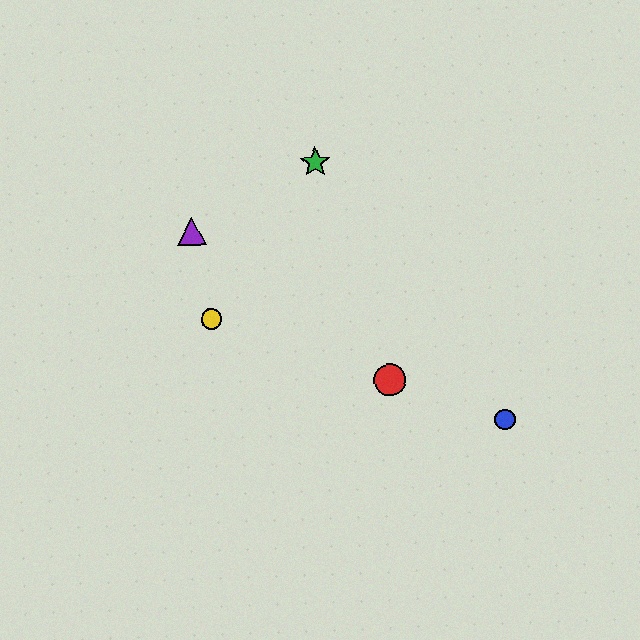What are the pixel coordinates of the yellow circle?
The yellow circle is at (212, 319).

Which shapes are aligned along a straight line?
The red circle, the blue circle, the yellow circle are aligned along a straight line.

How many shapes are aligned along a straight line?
3 shapes (the red circle, the blue circle, the yellow circle) are aligned along a straight line.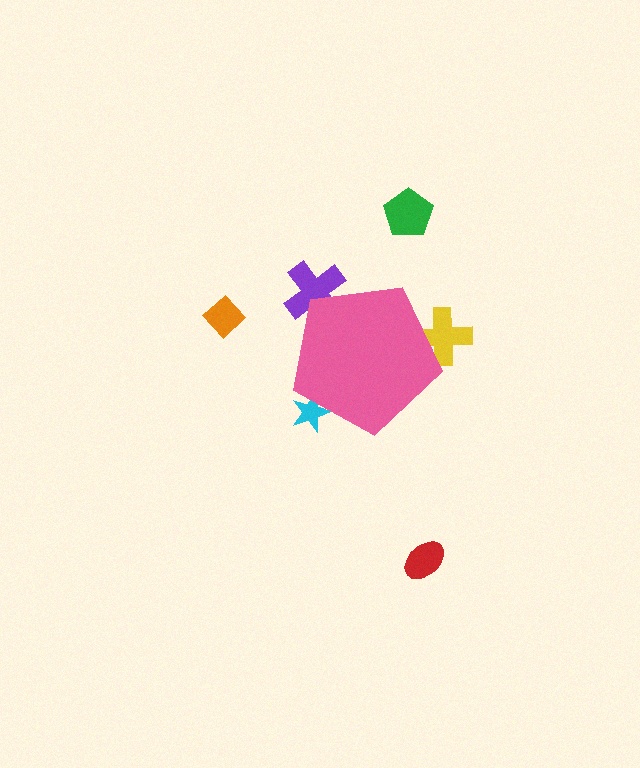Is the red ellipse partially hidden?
No, the red ellipse is fully visible.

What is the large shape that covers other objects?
A pink pentagon.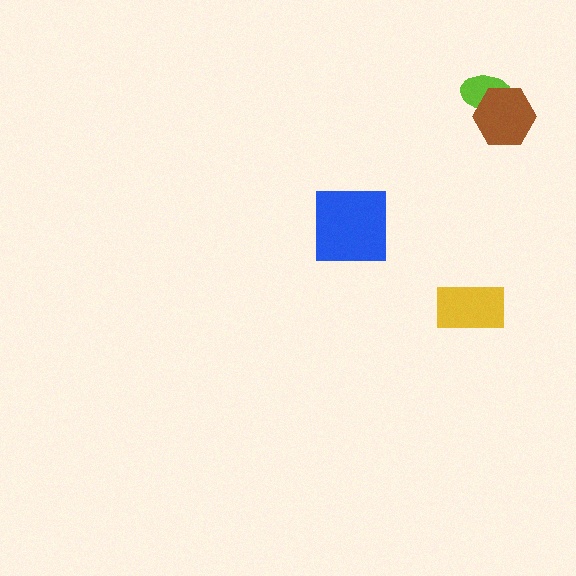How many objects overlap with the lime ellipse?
1 object overlaps with the lime ellipse.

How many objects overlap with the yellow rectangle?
0 objects overlap with the yellow rectangle.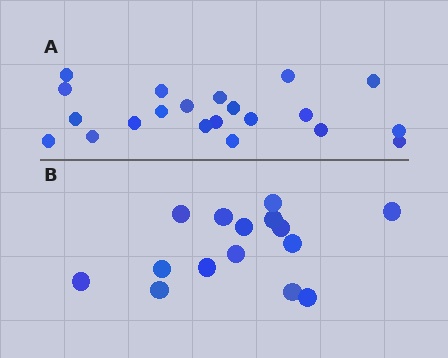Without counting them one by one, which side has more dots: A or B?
Region A (the top region) has more dots.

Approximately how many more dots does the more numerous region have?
Region A has about 6 more dots than region B.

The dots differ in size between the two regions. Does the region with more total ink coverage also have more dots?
No. Region B has more total ink coverage because its dots are larger, but region A actually contains more individual dots. Total area can be misleading — the number of items is what matters here.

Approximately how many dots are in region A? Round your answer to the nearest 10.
About 20 dots. (The exact count is 21, which rounds to 20.)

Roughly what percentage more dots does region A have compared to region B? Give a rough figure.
About 40% more.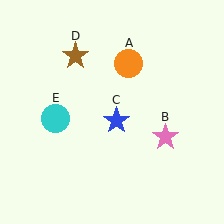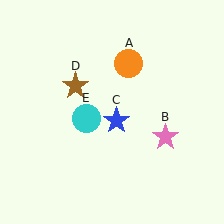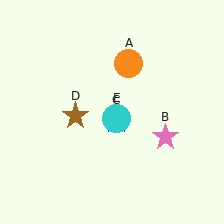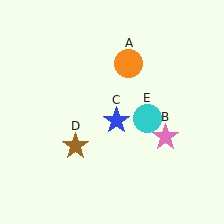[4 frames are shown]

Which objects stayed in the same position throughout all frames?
Orange circle (object A) and pink star (object B) and blue star (object C) remained stationary.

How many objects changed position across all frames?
2 objects changed position: brown star (object D), cyan circle (object E).